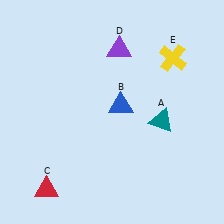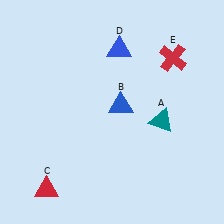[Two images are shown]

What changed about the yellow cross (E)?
In Image 1, E is yellow. In Image 2, it changed to red.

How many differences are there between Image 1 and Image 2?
There are 2 differences between the two images.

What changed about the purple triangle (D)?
In Image 1, D is purple. In Image 2, it changed to blue.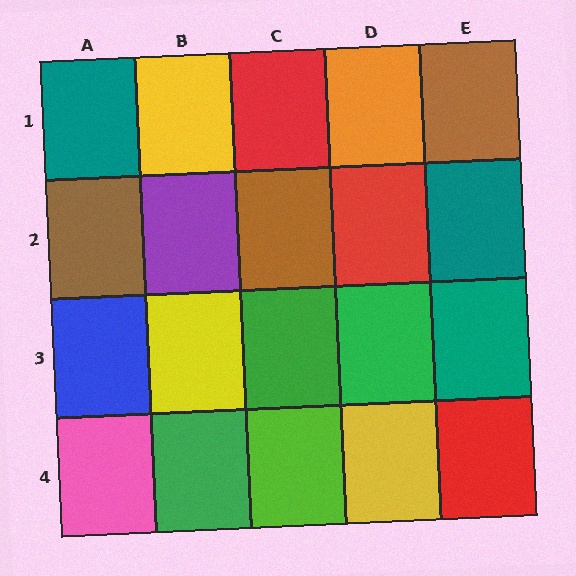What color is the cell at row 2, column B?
Purple.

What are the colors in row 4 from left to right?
Pink, green, lime, yellow, red.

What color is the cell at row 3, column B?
Yellow.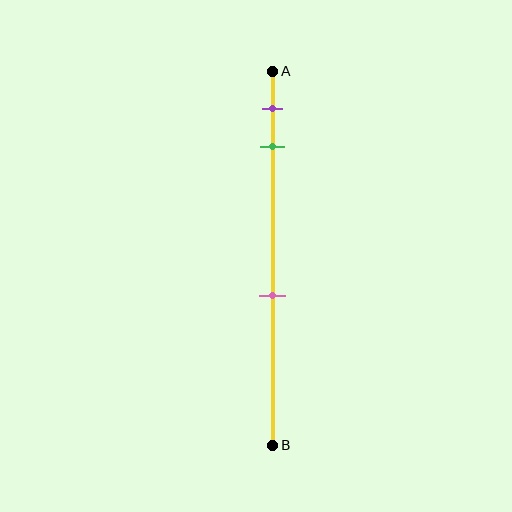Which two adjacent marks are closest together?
The purple and green marks are the closest adjacent pair.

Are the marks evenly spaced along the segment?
No, the marks are not evenly spaced.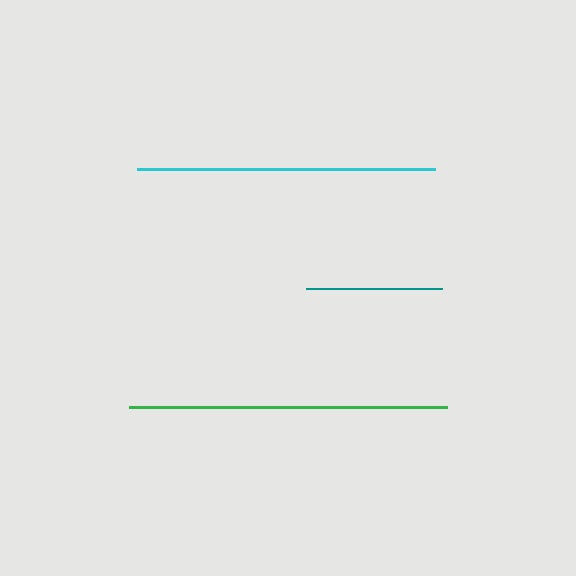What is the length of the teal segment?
The teal segment is approximately 136 pixels long.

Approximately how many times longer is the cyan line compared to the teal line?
The cyan line is approximately 2.2 times the length of the teal line.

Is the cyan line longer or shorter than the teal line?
The cyan line is longer than the teal line.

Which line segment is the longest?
The green line is the longest at approximately 318 pixels.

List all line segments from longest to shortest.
From longest to shortest: green, cyan, teal.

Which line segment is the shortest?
The teal line is the shortest at approximately 136 pixels.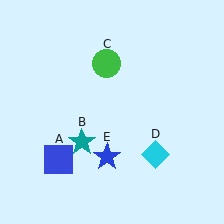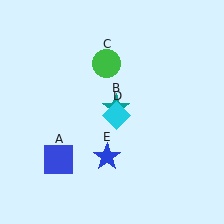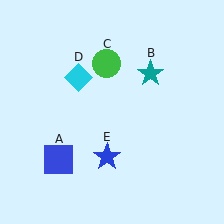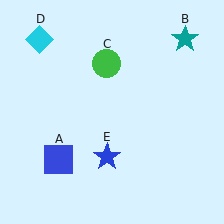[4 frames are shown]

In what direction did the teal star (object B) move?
The teal star (object B) moved up and to the right.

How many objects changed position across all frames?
2 objects changed position: teal star (object B), cyan diamond (object D).